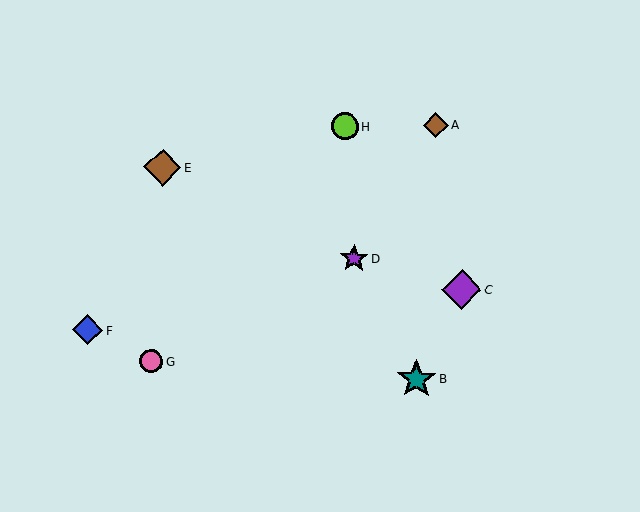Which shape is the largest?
The purple diamond (labeled C) is the largest.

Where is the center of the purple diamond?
The center of the purple diamond is at (462, 289).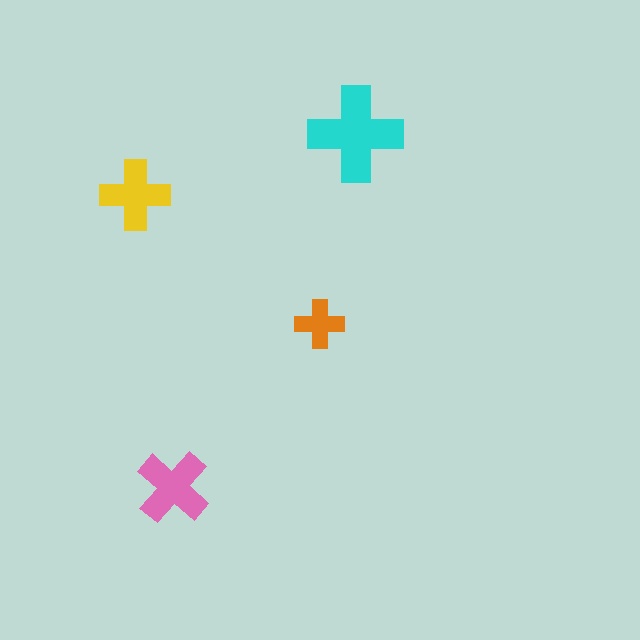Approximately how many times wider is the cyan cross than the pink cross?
About 1.5 times wider.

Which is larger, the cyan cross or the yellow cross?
The cyan one.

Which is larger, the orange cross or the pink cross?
The pink one.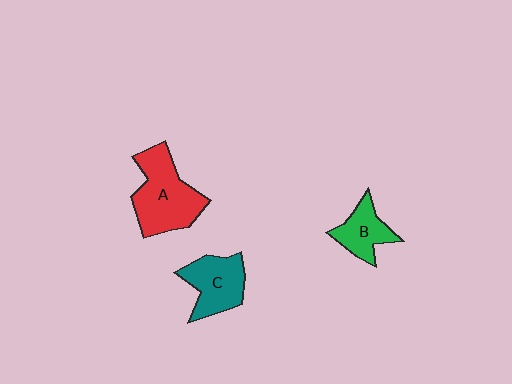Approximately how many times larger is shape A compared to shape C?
Approximately 1.4 times.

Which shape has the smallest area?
Shape B (green).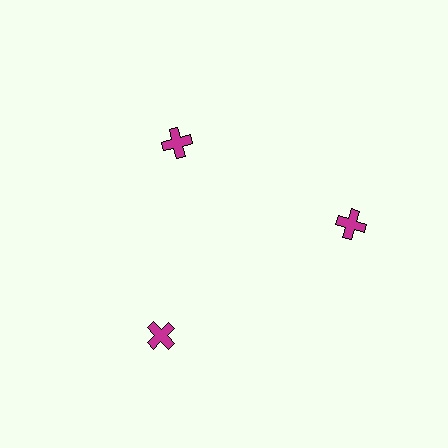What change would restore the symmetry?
The symmetry would be restored by moving it outward, back onto the ring so that all 3 crosses sit at equal angles and equal distance from the center.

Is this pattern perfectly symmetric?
No. The 3 magenta crosses are arranged in a ring, but one element near the 11 o'clock position is pulled inward toward the center, breaking the 3-fold rotational symmetry.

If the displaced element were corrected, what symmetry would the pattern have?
It would have 3-fold rotational symmetry — the pattern would map onto itself every 120 degrees.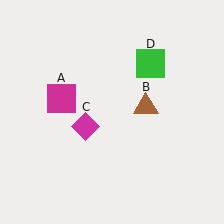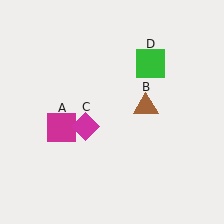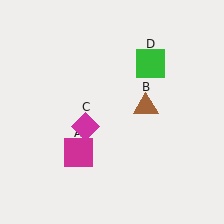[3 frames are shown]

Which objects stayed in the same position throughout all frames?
Brown triangle (object B) and magenta diamond (object C) and green square (object D) remained stationary.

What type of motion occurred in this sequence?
The magenta square (object A) rotated counterclockwise around the center of the scene.